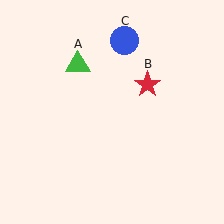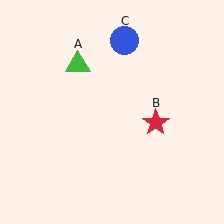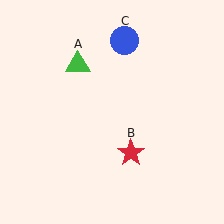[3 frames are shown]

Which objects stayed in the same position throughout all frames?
Green triangle (object A) and blue circle (object C) remained stationary.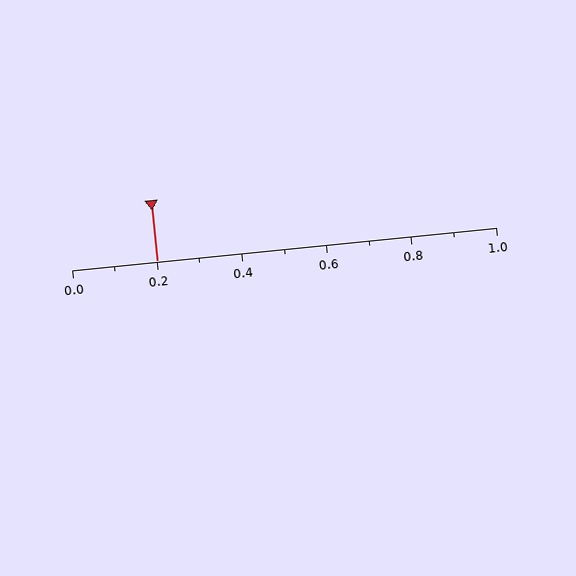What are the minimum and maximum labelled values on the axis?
The axis runs from 0.0 to 1.0.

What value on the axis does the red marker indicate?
The marker indicates approximately 0.2.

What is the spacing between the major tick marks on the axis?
The major ticks are spaced 0.2 apart.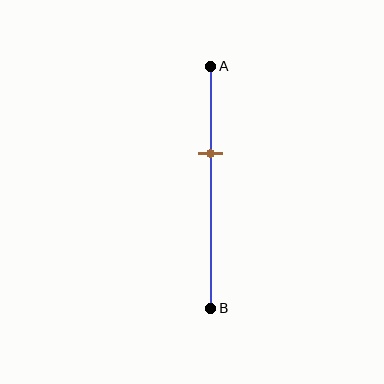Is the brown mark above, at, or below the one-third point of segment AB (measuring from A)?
The brown mark is approximately at the one-third point of segment AB.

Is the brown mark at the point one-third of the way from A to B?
Yes, the mark is approximately at the one-third point.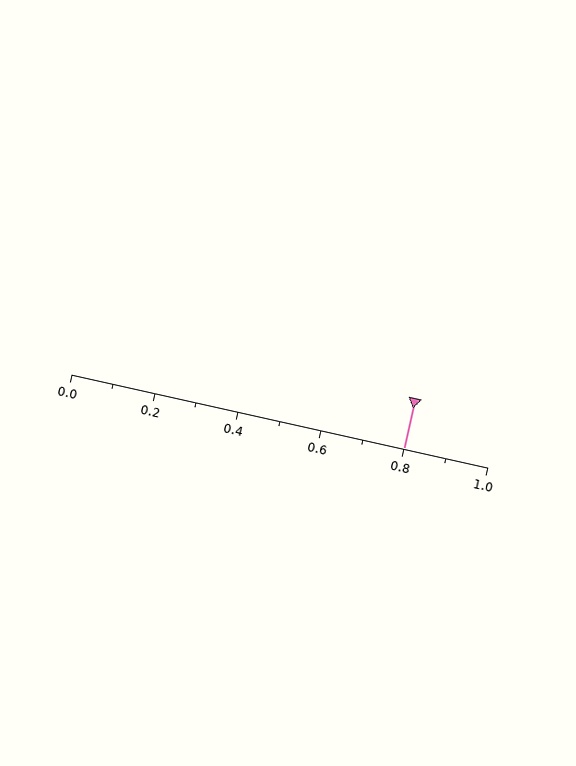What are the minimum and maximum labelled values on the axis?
The axis runs from 0.0 to 1.0.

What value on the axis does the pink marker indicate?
The marker indicates approximately 0.8.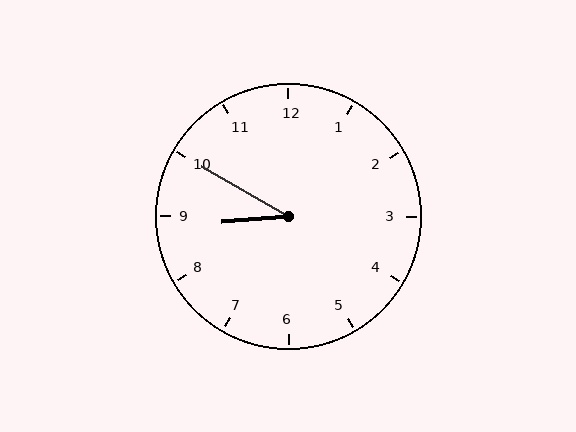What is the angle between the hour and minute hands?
Approximately 35 degrees.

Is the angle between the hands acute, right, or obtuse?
It is acute.